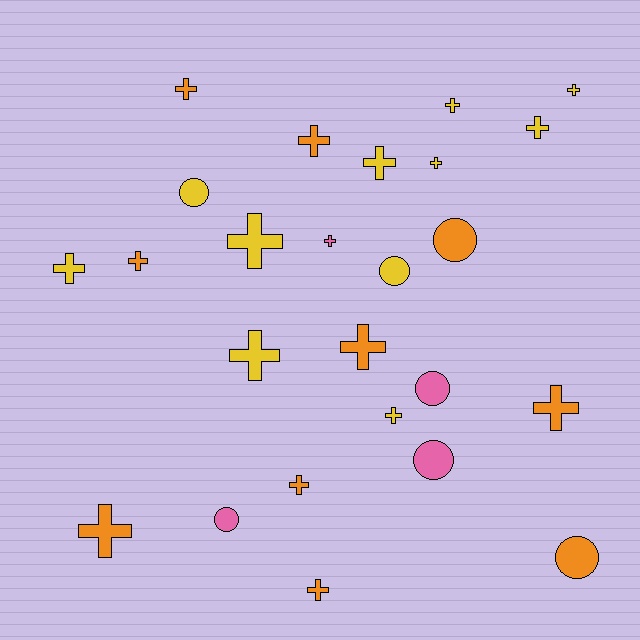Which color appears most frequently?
Yellow, with 11 objects.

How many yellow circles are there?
There are 2 yellow circles.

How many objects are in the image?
There are 25 objects.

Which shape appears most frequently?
Cross, with 18 objects.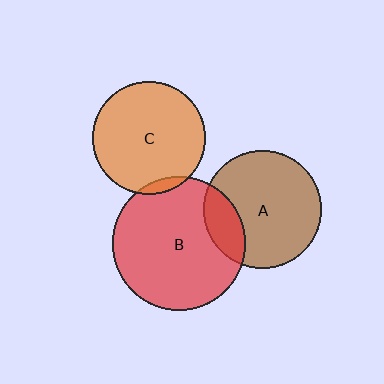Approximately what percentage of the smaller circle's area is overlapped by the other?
Approximately 20%.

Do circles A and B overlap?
Yes.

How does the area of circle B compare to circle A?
Approximately 1.3 times.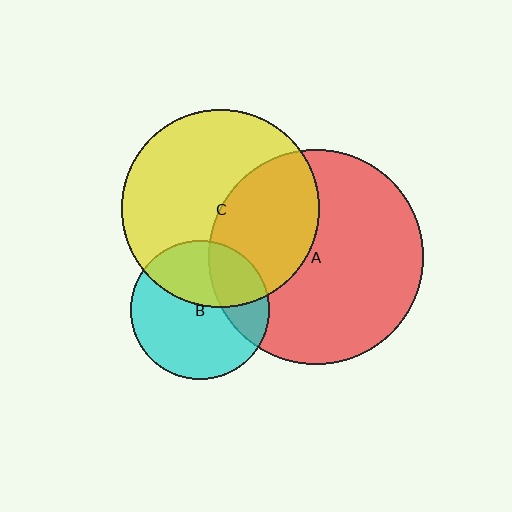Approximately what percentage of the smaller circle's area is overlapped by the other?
Approximately 25%.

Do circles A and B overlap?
Yes.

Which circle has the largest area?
Circle A (red).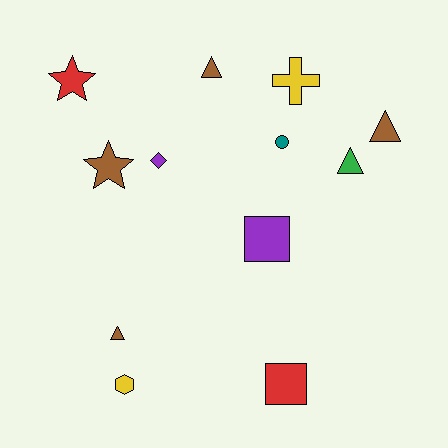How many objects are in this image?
There are 12 objects.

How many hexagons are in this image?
There is 1 hexagon.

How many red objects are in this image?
There are 2 red objects.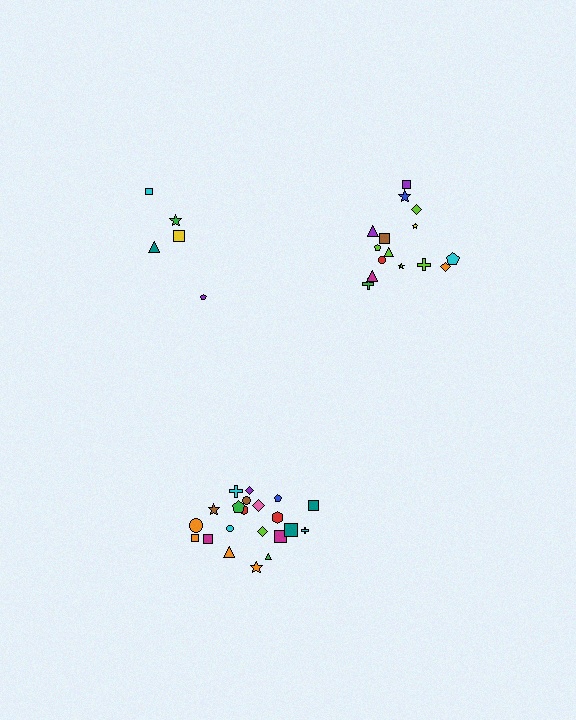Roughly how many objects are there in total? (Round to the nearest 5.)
Roughly 40 objects in total.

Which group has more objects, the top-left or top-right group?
The top-right group.